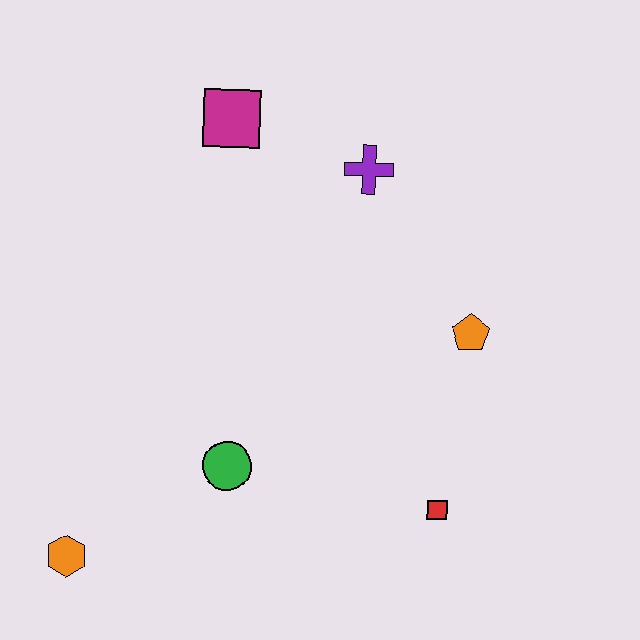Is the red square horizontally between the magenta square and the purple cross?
No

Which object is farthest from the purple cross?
The orange hexagon is farthest from the purple cross.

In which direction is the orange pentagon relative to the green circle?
The orange pentagon is to the right of the green circle.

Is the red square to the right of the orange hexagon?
Yes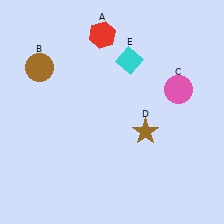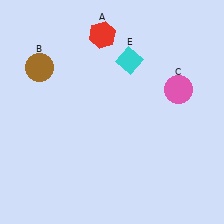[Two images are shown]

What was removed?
The brown star (D) was removed in Image 2.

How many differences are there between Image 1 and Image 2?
There is 1 difference between the two images.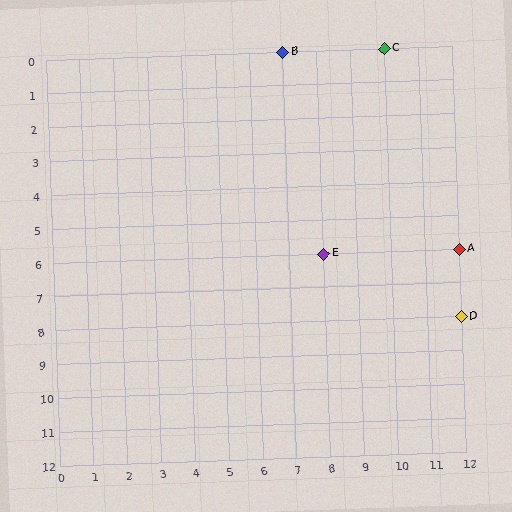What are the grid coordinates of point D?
Point D is at grid coordinates (12, 8).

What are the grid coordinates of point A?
Point A is at grid coordinates (12, 6).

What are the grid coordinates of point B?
Point B is at grid coordinates (7, 0).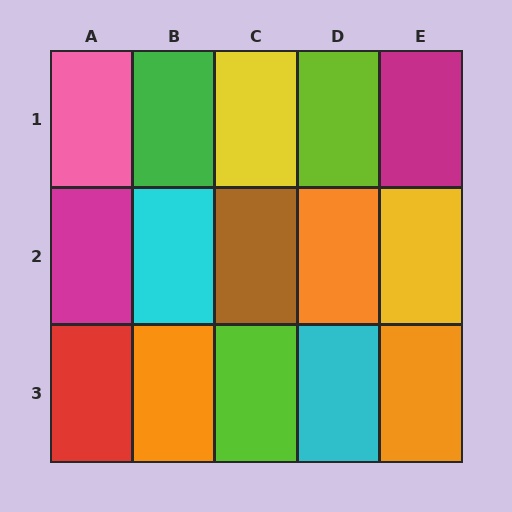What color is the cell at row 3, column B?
Orange.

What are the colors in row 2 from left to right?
Magenta, cyan, brown, orange, yellow.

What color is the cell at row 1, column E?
Magenta.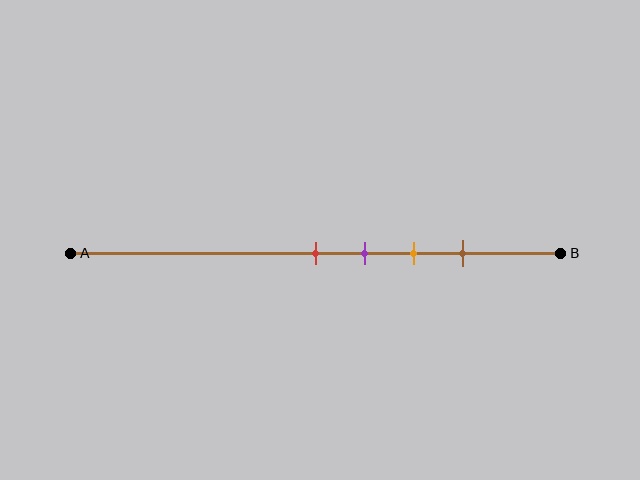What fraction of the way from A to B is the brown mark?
The brown mark is approximately 80% (0.8) of the way from A to B.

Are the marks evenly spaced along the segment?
Yes, the marks are approximately evenly spaced.